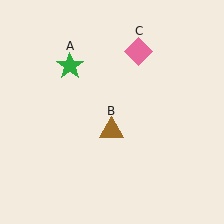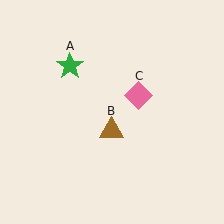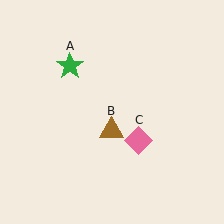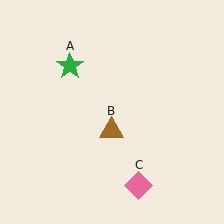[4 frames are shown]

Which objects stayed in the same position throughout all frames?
Green star (object A) and brown triangle (object B) remained stationary.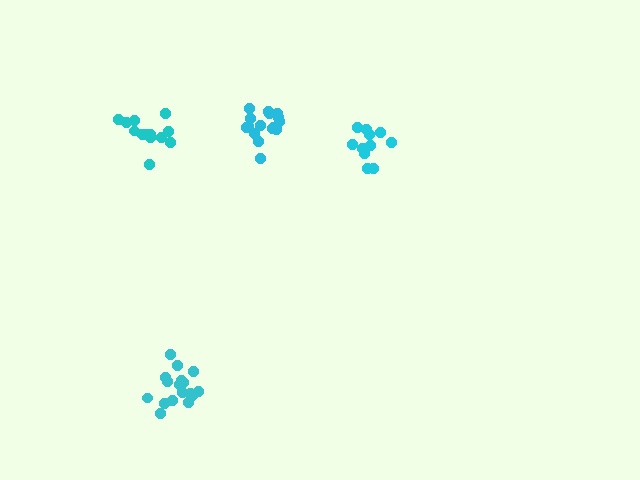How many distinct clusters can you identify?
There are 4 distinct clusters.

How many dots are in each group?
Group 1: 13 dots, Group 2: 11 dots, Group 3: 16 dots, Group 4: 17 dots (57 total).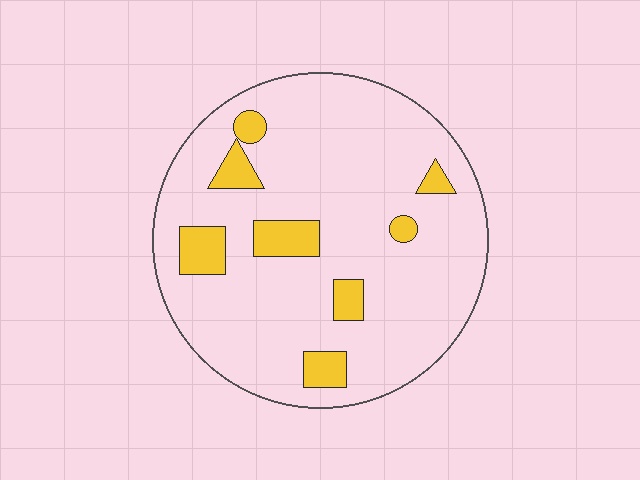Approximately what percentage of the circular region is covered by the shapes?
Approximately 15%.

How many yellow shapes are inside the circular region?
8.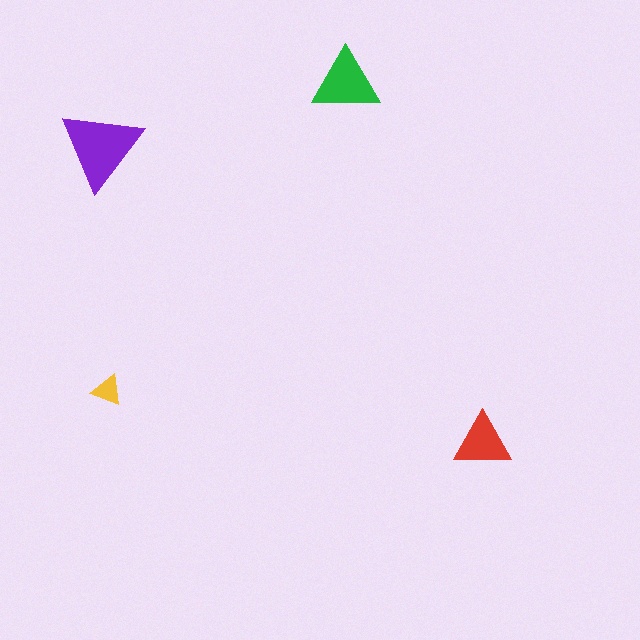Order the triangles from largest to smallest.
the purple one, the green one, the red one, the yellow one.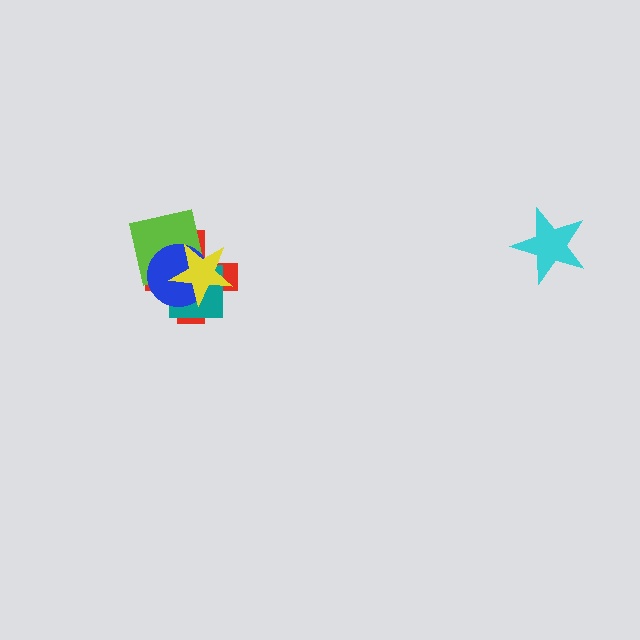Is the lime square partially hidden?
Yes, it is partially covered by another shape.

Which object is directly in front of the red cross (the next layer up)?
The lime square is directly in front of the red cross.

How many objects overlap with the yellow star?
4 objects overlap with the yellow star.